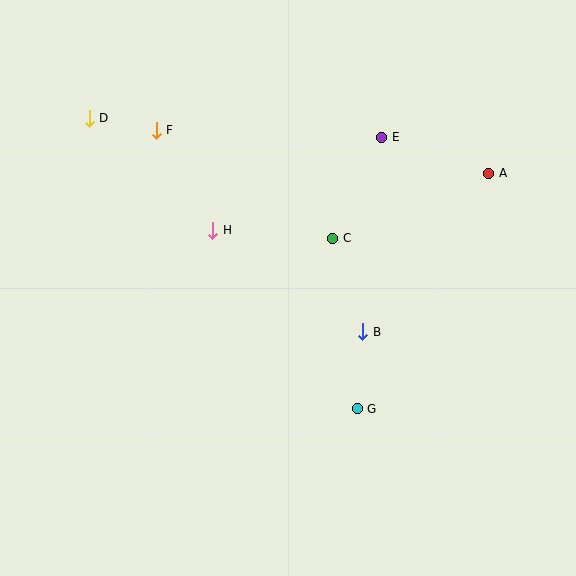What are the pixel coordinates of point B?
Point B is at (363, 332).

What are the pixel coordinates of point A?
Point A is at (489, 173).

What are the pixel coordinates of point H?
Point H is at (213, 230).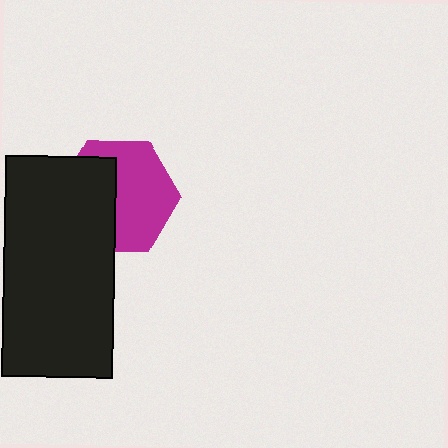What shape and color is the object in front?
The object in front is a black rectangle.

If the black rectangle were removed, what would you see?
You would see the complete magenta hexagon.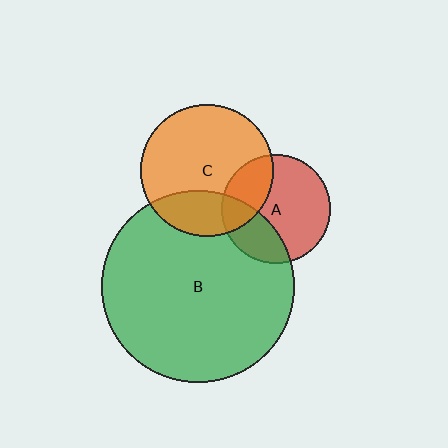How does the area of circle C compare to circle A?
Approximately 1.5 times.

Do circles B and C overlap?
Yes.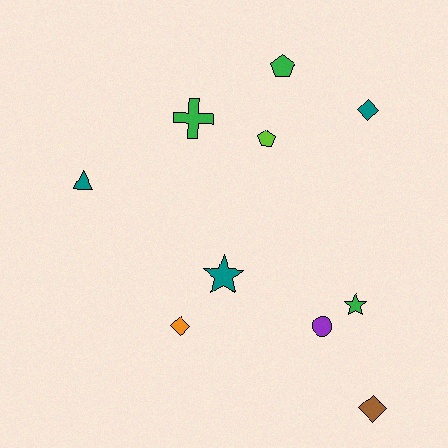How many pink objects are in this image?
There are no pink objects.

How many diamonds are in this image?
There are 3 diamonds.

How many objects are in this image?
There are 10 objects.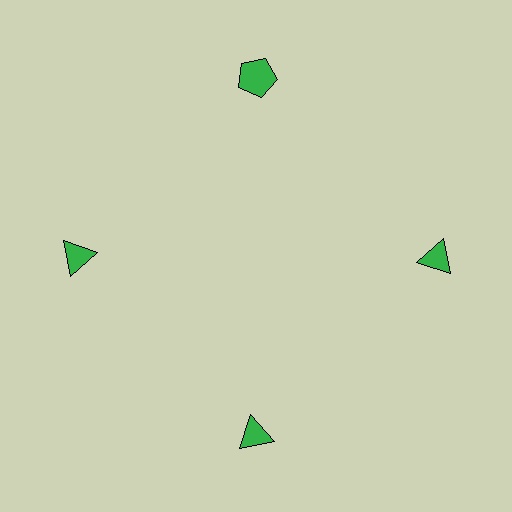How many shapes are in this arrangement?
There are 4 shapes arranged in a ring pattern.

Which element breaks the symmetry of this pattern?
The green pentagon at roughly the 12 o'clock position breaks the symmetry. All other shapes are green triangles.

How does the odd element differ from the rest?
It has a different shape: pentagon instead of triangle.